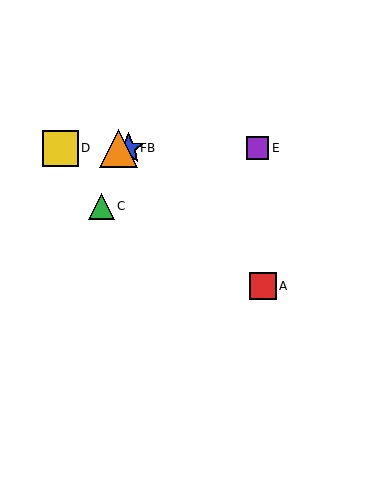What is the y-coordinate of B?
Object B is at y≈148.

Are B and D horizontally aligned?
Yes, both are at y≈148.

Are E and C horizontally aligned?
No, E is at y≈148 and C is at y≈206.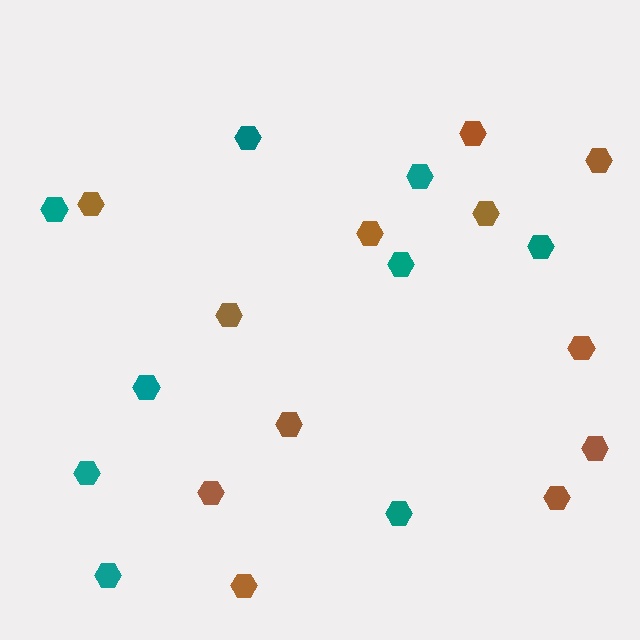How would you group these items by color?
There are 2 groups: one group of teal hexagons (9) and one group of brown hexagons (12).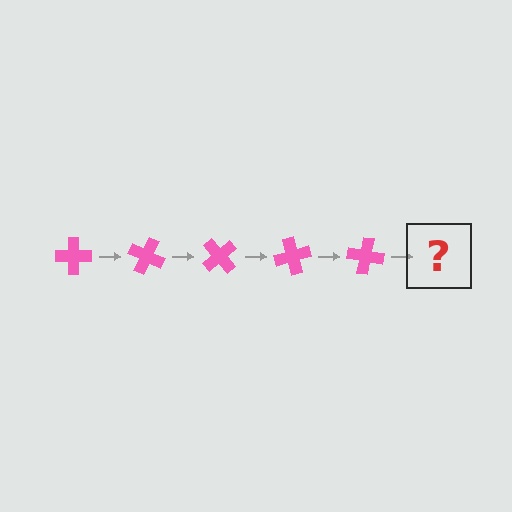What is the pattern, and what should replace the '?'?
The pattern is that the cross rotates 25 degrees each step. The '?' should be a pink cross rotated 125 degrees.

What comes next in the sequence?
The next element should be a pink cross rotated 125 degrees.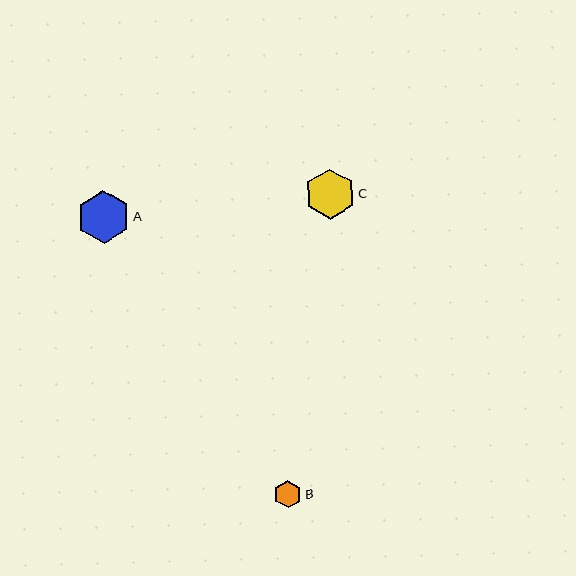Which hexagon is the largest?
Hexagon A is the largest with a size of approximately 53 pixels.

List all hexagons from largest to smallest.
From largest to smallest: A, C, B.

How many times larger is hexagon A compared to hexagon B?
Hexagon A is approximately 1.9 times the size of hexagon B.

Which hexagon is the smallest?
Hexagon B is the smallest with a size of approximately 28 pixels.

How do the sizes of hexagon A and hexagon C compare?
Hexagon A and hexagon C are approximately the same size.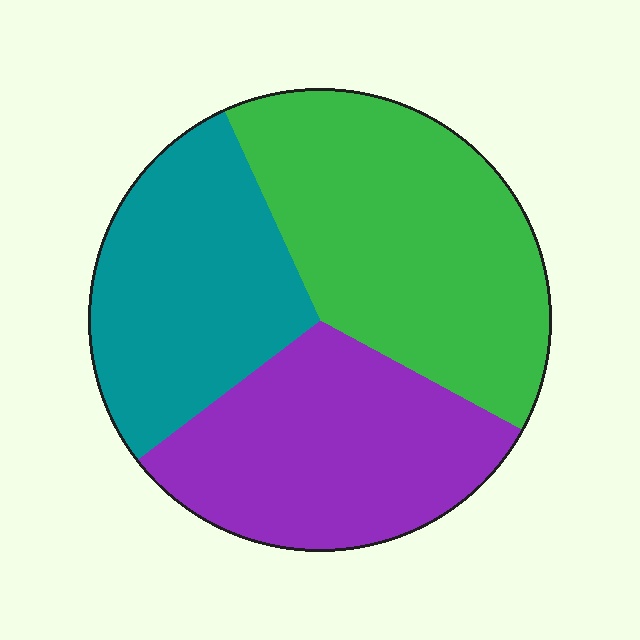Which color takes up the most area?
Green, at roughly 40%.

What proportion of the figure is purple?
Purple takes up between a sixth and a third of the figure.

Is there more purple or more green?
Green.